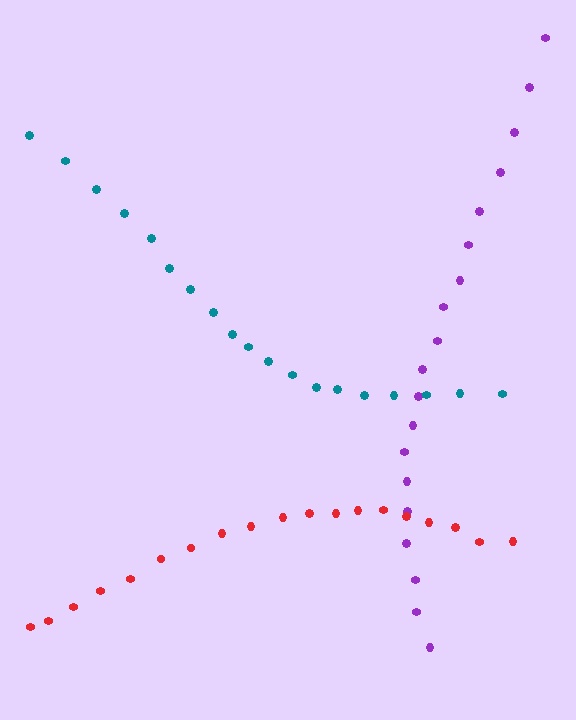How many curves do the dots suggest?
There are 3 distinct paths.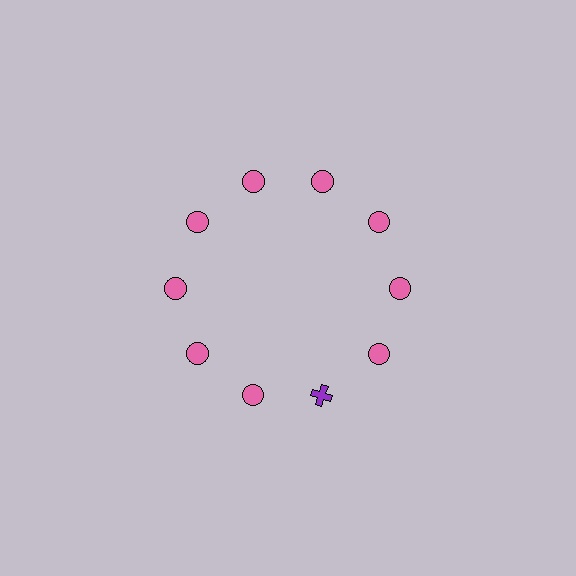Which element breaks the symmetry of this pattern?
The purple cross at roughly the 5 o'clock position breaks the symmetry. All other shapes are pink circles.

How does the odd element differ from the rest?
It differs in both color (purple instead of pink) and shape (cross instead of circle).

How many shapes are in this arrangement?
There are 10 shapes arranged in a ring pattern.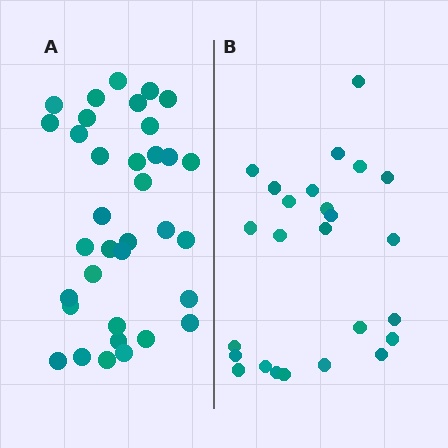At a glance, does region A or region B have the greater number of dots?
Region A (the left region) has more dots.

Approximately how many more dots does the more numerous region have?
Region A has roughly 10 or so more dots than region B.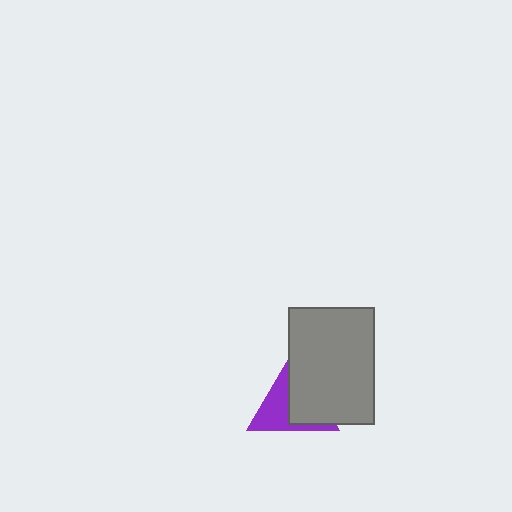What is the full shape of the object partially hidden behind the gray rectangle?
The partially hidden object is a purple triangle.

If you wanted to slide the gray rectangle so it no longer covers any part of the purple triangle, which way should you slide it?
Slide it right — that is the most direct way to separate the two shapes.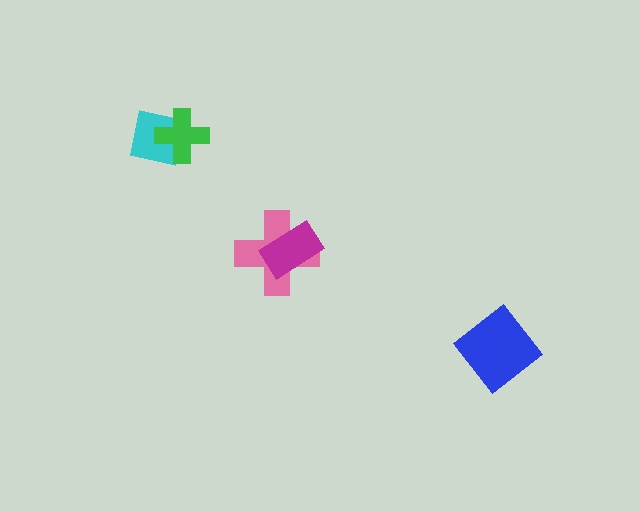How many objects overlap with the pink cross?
1 object overlaps with the pink cross.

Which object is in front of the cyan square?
The green cross is in front of the cyan square.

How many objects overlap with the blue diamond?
0 objects overlap with the blue diamond.